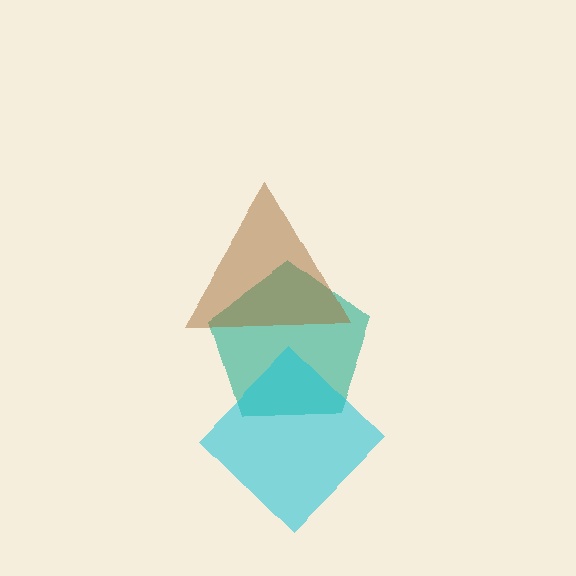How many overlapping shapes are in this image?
There are 3 overlapping shapes in the image.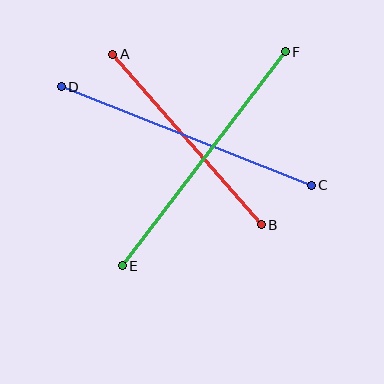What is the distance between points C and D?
The distance is approximately 269 pixels.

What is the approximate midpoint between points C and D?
The midpoint is at approximately (186, 136) pixels.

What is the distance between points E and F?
The distance is approximately 268 pixels.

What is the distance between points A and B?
The distance is approximately 226 pixels.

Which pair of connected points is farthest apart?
Points C and D are farthest apart.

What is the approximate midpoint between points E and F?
The midpoint is at approximately (204, 159) pixels.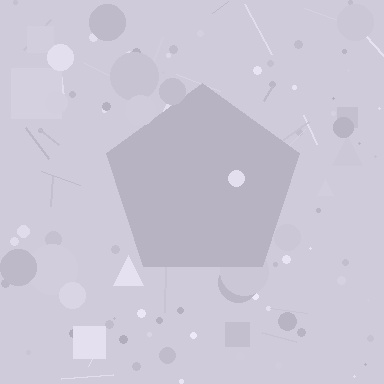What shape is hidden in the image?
A pentagon is hidden in the image.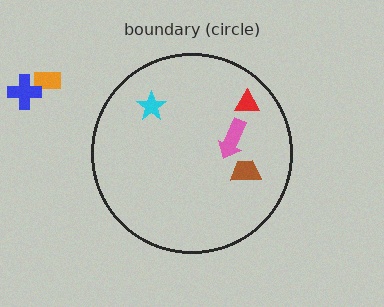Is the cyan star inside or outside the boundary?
Inside.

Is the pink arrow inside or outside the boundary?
Inside.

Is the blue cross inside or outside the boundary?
Outside.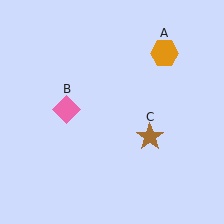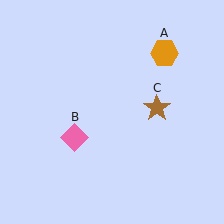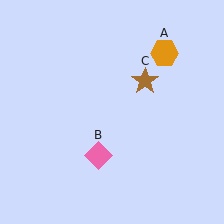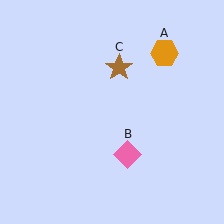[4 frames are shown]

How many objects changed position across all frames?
2 objects changed position: pink diamond (object B), brown star (object C).